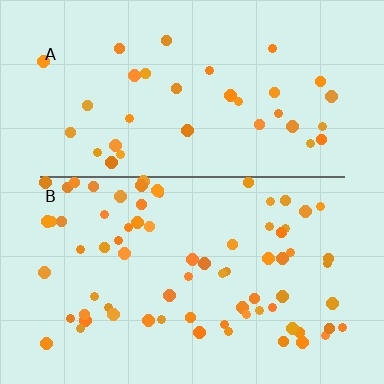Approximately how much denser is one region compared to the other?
Approximately 2.1× — region B over region A.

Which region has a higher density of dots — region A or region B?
B (the bottom).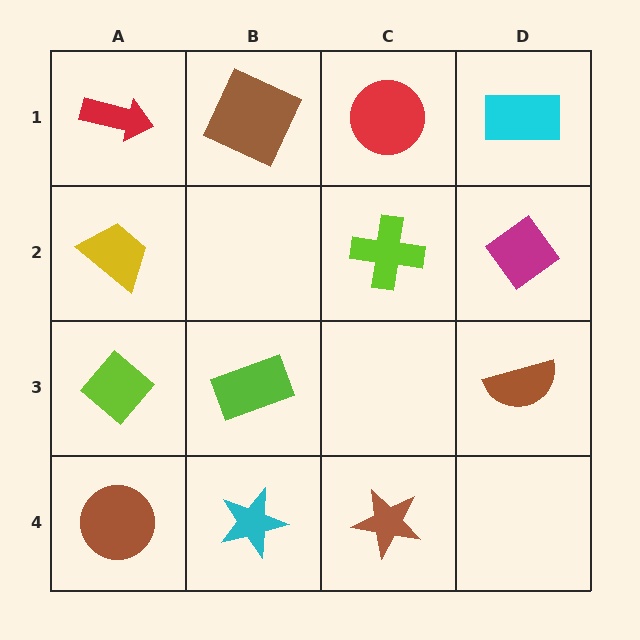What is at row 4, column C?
A brown star.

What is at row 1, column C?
A red circle.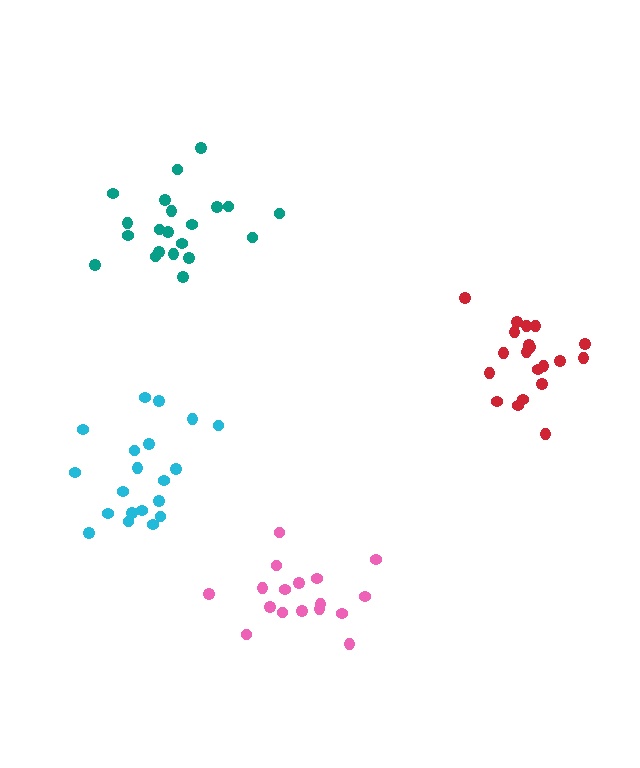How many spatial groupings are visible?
There are 4 spatial groupings.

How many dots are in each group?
Group 1: 20 dots, Group 2: 21 dots, Group 3: 17 dots, Group 4: 20 dots (78 total).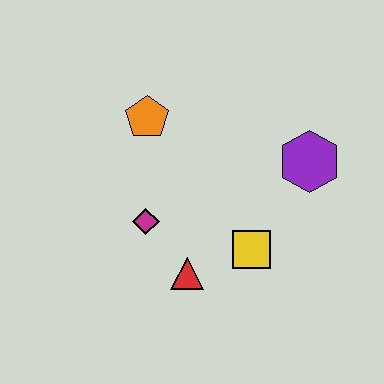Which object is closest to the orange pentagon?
The magenta diamond is closest to the orange pentagon.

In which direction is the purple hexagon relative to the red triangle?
The purple hexagon is to the right of the red triangle.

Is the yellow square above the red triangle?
Yes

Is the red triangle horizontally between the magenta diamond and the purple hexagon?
Yes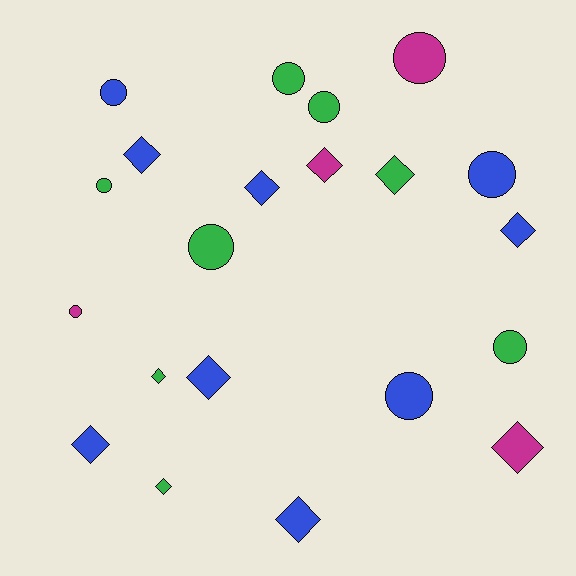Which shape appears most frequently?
Diamond, with 11 objects.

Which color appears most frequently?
Blue, with 9 objects.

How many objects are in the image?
There are 21 objects.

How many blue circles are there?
There are 3 blue circles.